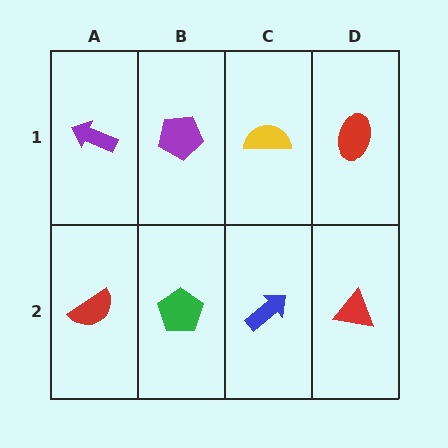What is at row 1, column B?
A purple pentagon.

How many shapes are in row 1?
4 shapes.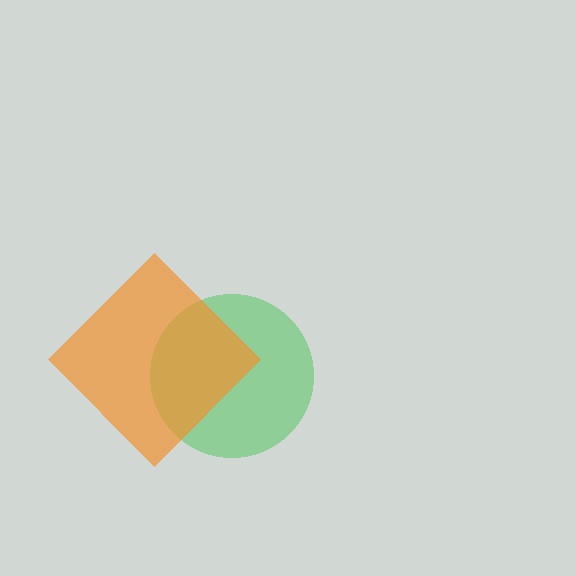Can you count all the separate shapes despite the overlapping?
Yes, there are 2 separate shapes.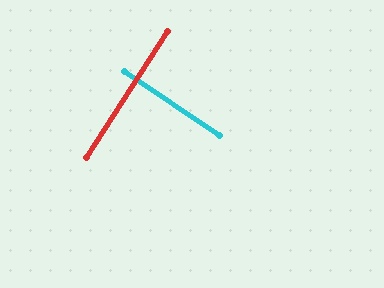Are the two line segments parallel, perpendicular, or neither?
Perpendicular — they meet at approximately 88°.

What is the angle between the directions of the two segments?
Approximately 88 degrees.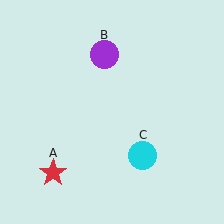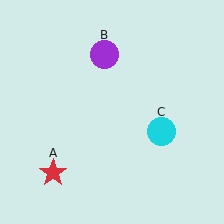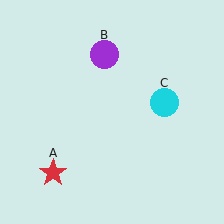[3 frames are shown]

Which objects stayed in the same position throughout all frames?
Red star (object A) and purple circle (object B) remained stationary.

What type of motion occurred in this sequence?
The cyan circle (object C) rotated counterclockwise around the center of the scene.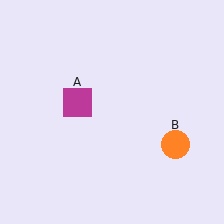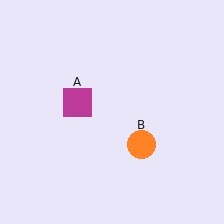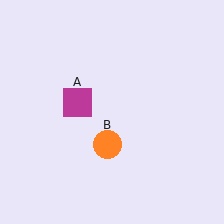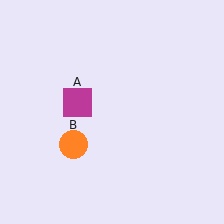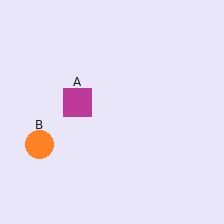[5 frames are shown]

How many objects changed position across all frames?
1 object changed position: orange circle (object B).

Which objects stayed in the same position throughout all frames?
Magenta square (object A) remained stationary.